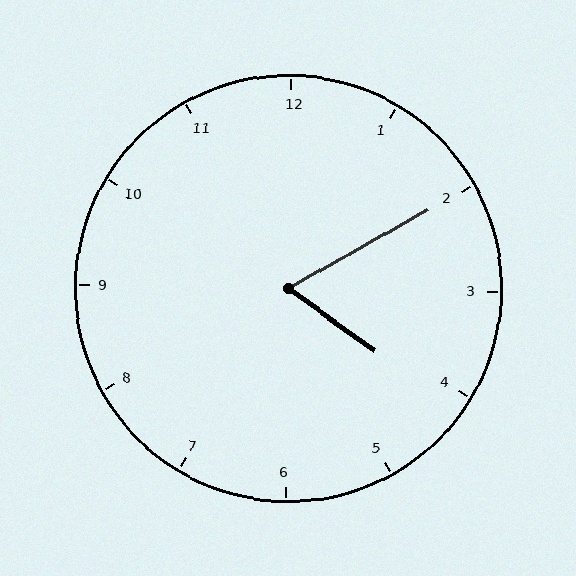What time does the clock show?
4:10.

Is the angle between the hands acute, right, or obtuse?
It is acute.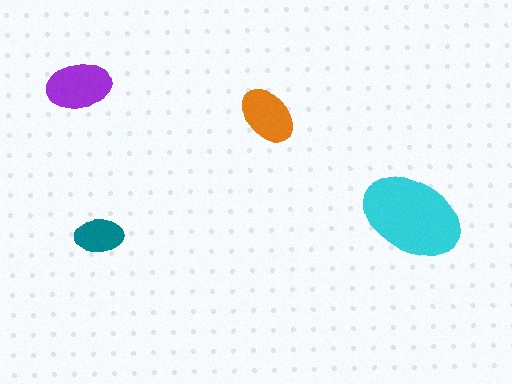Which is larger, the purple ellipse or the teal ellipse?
The purple one.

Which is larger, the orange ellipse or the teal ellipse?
The orange one.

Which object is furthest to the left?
The purple ellipse is leftmost.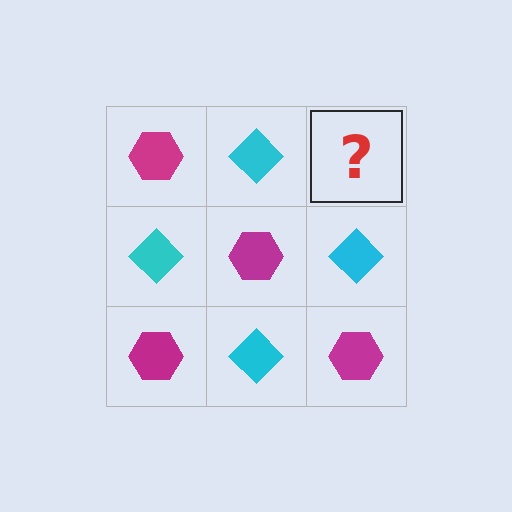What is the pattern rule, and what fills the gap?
The rule is that it alternates magenta hexagon and cyan diamond in a checkerboard pattern. The gap should be filled with a magenta hexagon.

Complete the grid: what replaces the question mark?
The question mark should be replaced with a magenta hexagon.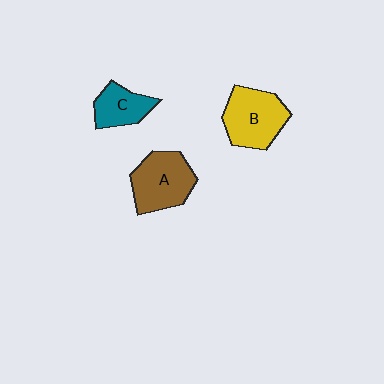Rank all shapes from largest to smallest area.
From largest to smallest: A (brown), B (yellow), C (teal).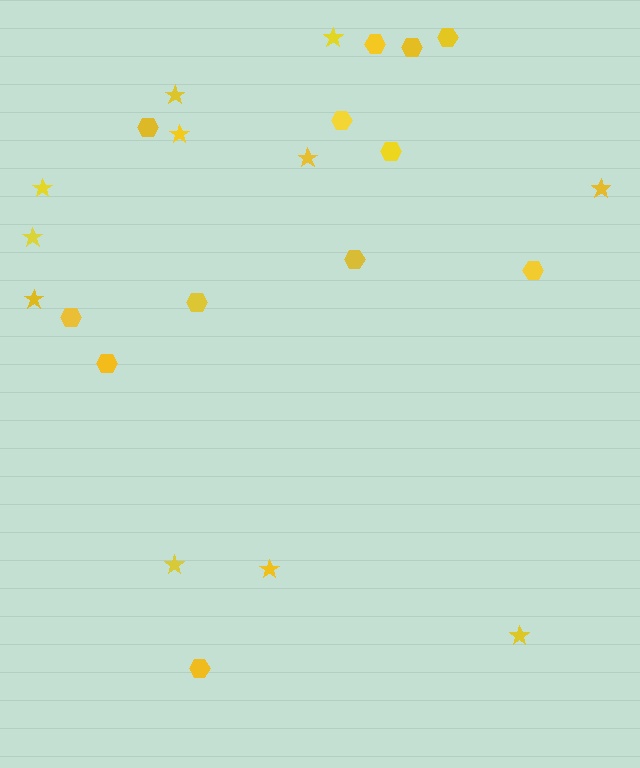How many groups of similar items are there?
There are 2 groups: one group of stars (11) and one group of hexagons (12).